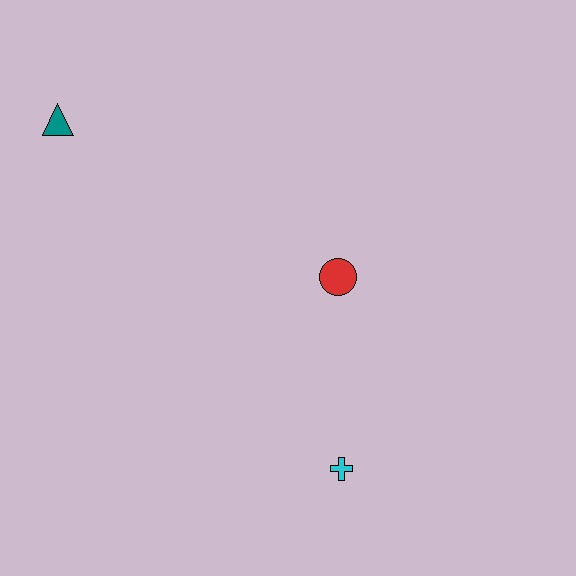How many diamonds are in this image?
There are no diamonds.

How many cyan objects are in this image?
There is 1 cyan object.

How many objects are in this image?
There are 3 objects.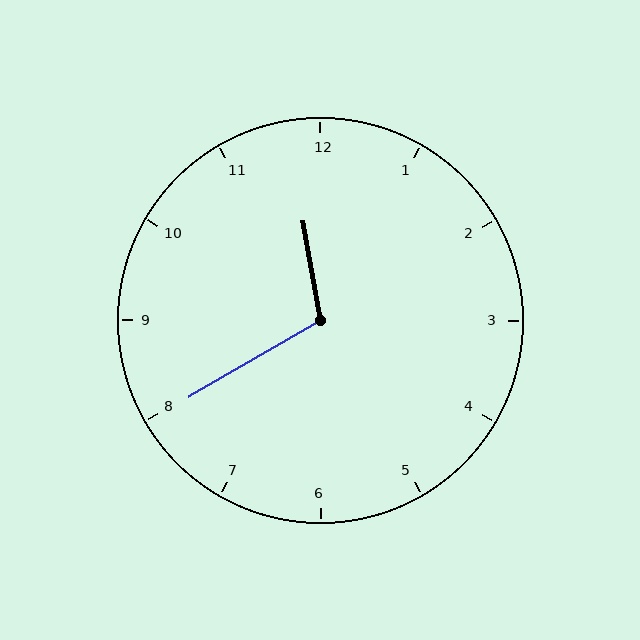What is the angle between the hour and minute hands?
Approximately 110 degrees.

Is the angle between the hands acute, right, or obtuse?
It is obtuse.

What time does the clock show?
11:40.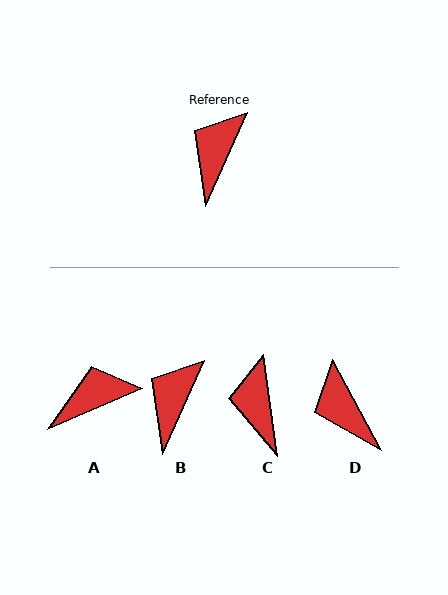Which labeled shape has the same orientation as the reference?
B.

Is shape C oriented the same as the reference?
No, it is off by about 32 degrees.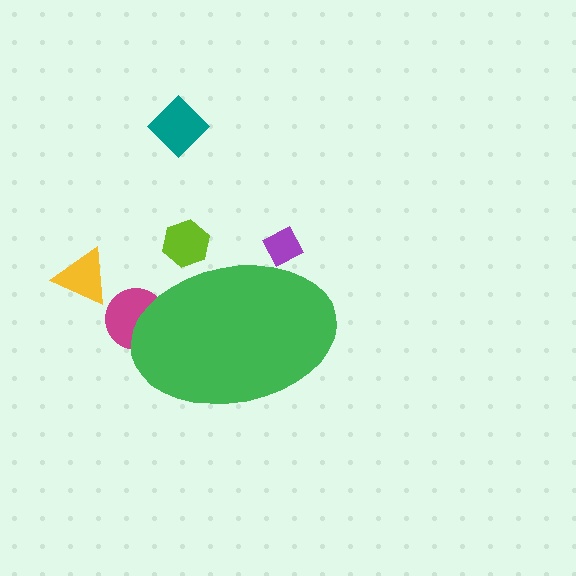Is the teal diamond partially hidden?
No, the teal diamond is fully visible.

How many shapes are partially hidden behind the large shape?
3 shapes are partially hidden.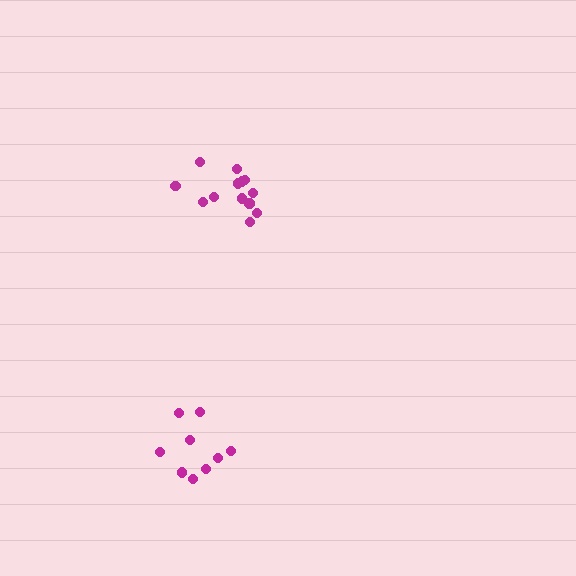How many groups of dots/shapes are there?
There are 2 groups.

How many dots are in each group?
Group 1: 9 dots, Group 2: 13 dots (22 total).